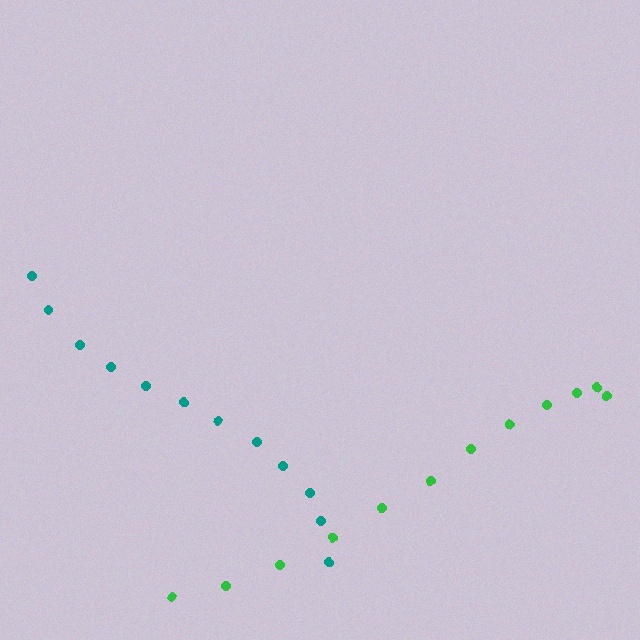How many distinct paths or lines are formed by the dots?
There are 2 distinct paths.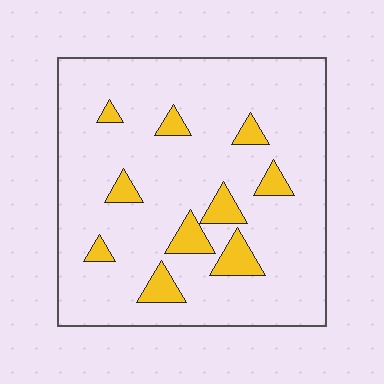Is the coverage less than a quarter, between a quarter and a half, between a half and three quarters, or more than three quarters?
Less than a quarter.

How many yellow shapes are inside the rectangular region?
10.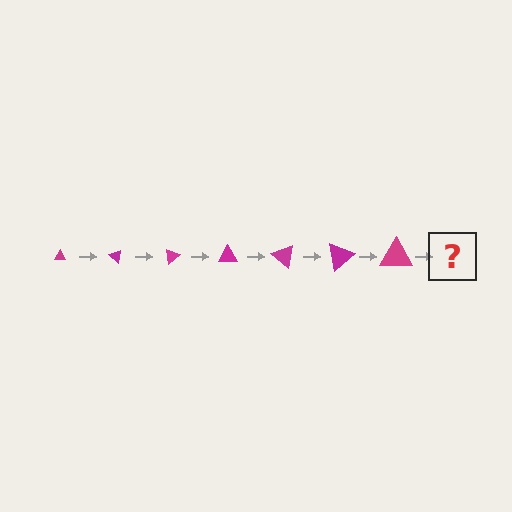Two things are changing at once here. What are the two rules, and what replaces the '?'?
The two rules are that the triangle grows larger each step and it rotates 40 degrees each step. The '?' should be a triangle, larger than the previous one and rotated 280 degrees from the start.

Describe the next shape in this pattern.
It should be a triangle, larger than the previous one and rotated 280 degrees from the start.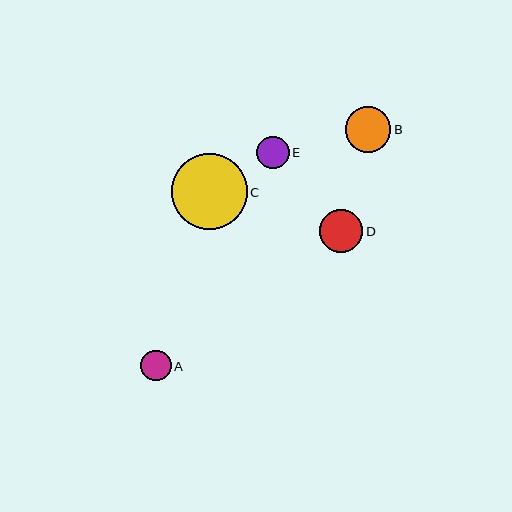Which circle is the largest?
Circle C is the largest with a size of approximately 76 pixels.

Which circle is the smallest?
Circle A is the smallest with a size of approximately 31 pixels.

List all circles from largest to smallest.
From largest to smallest: C, B, D, E, A.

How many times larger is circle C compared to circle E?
Circle C is approximately 2.3 times the size of circle E.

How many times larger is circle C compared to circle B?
Circle C is approximately 1.7 times the size of circle B.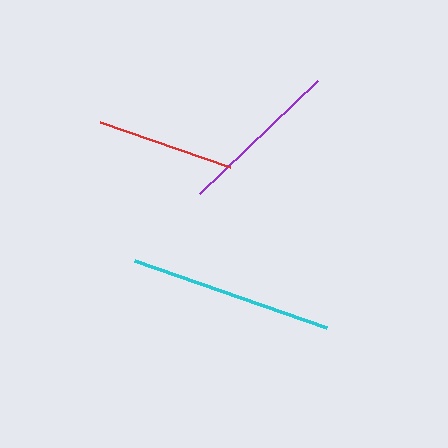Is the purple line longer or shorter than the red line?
The purple line is longer than the red line.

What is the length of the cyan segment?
The cyan segment is approximately 204 pixels long.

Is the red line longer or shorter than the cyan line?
The cyan line is longer than the red line.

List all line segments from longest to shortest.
From longest to shortest: cyan, purple, red.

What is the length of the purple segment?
The purple segment is approximately 163 pixels long.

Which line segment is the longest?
The cyan line is the longest at approximately 204 pixels.